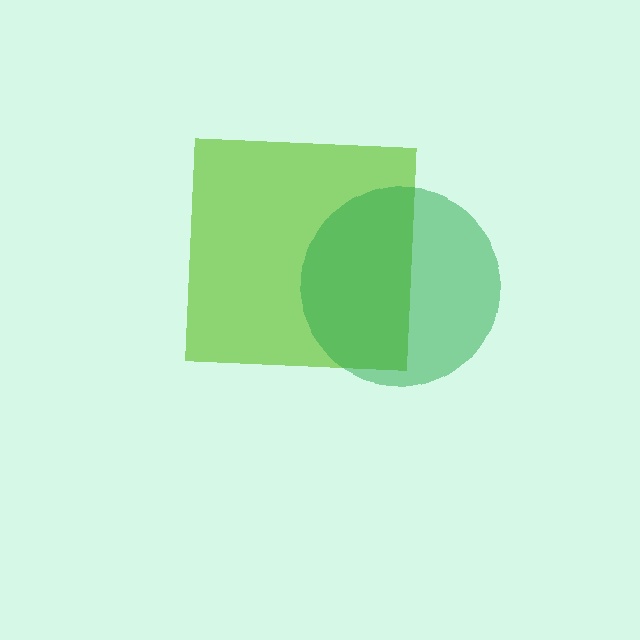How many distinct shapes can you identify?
There are 2 distinct shapes: a lime square, a green circle.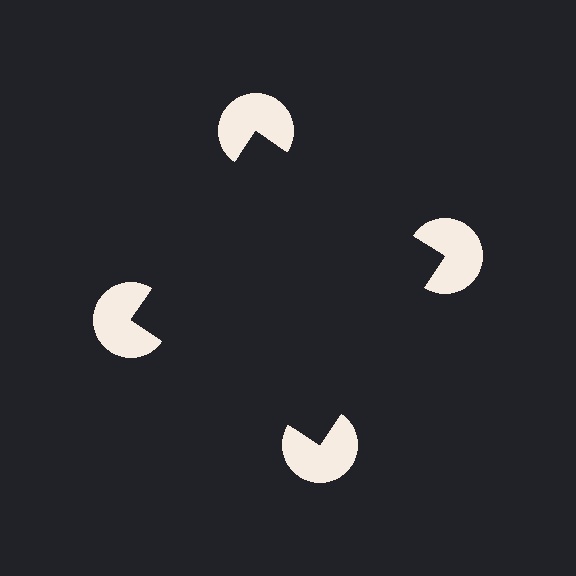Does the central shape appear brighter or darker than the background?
It typically appears slightly darker than the background, even though no actual brightness change is drawn.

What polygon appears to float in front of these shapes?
An illusory square — its edges are inferred from the aligned wedge cuts in the pac-man discs, not physically drawn.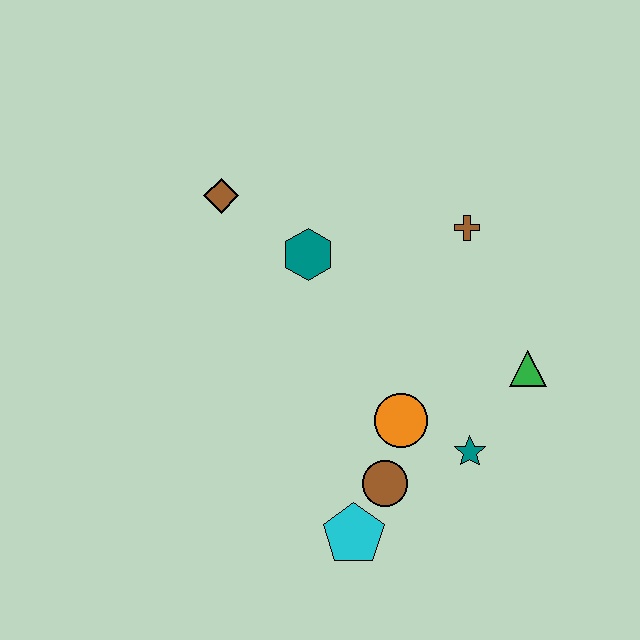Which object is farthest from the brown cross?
The cyan pentagon is farthest from the brown cross.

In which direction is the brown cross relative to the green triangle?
The brown cross is above the green triangle.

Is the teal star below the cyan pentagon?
No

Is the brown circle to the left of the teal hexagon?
No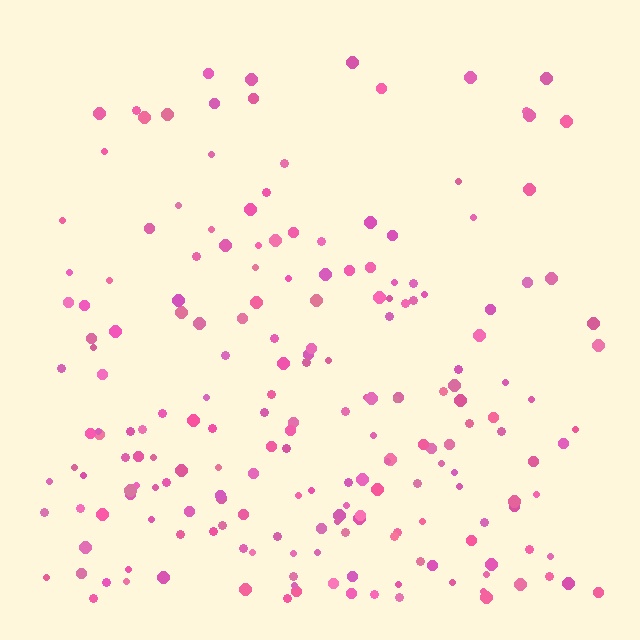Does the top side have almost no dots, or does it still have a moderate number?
Still a moderate number, just noticeably fewer than the bottom.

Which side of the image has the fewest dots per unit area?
The top.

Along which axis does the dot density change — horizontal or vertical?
Vertical.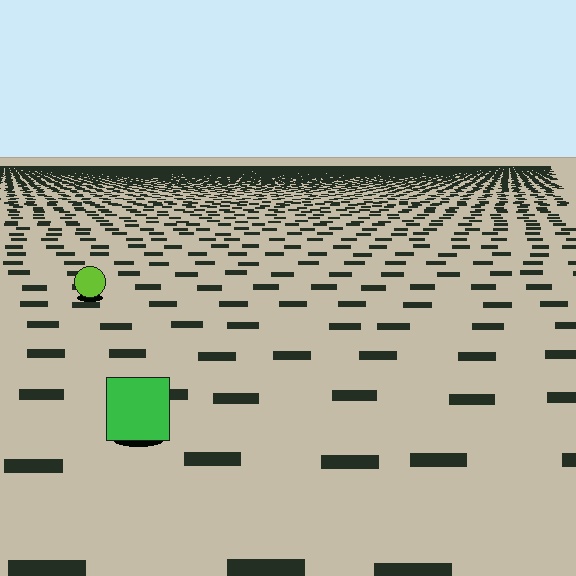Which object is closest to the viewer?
The green square is closest. The texture marks near it are larger and more spread out.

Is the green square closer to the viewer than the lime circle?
Yes. The green square is closer — you can tell from the texture gradient: the ground texture is coarser near it.